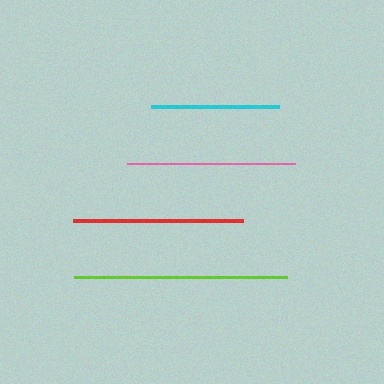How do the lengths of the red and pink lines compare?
The red and pink lines are approximately the same length.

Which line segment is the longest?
The lime line is the longest at approximately 213 pixels.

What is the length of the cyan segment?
The cyan segment is approximately 128 pixels long.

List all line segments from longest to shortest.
From longest to shortest: lime, red, pink, cyan.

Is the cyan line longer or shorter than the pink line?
The pink line is longer than the cyan line.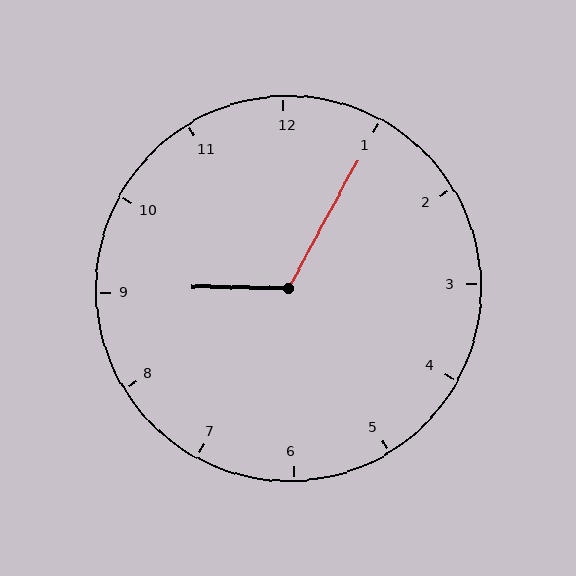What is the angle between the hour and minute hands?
Approximately 118 degrees.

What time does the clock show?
9:05.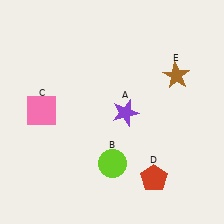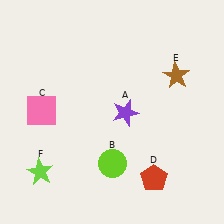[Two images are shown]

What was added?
A lime star (F) was added in Image 2.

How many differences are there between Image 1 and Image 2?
There is 1 difference between the two images.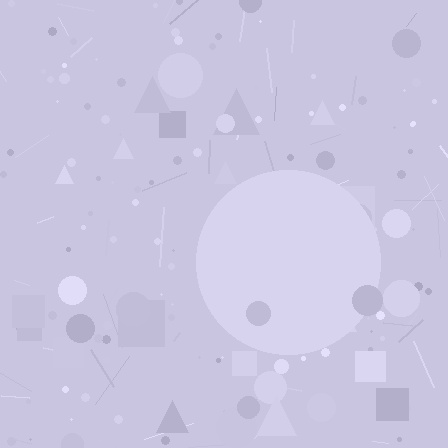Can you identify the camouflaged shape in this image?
The camouflaged shape is a circle.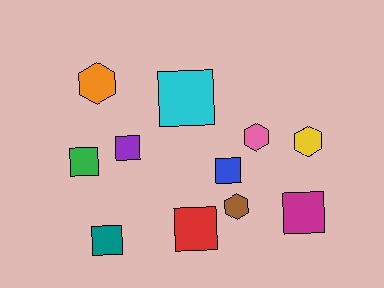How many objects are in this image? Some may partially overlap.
There are 11 objects.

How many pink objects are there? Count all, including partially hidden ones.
There is 1 pink object.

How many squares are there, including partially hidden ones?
There are 7 squares.